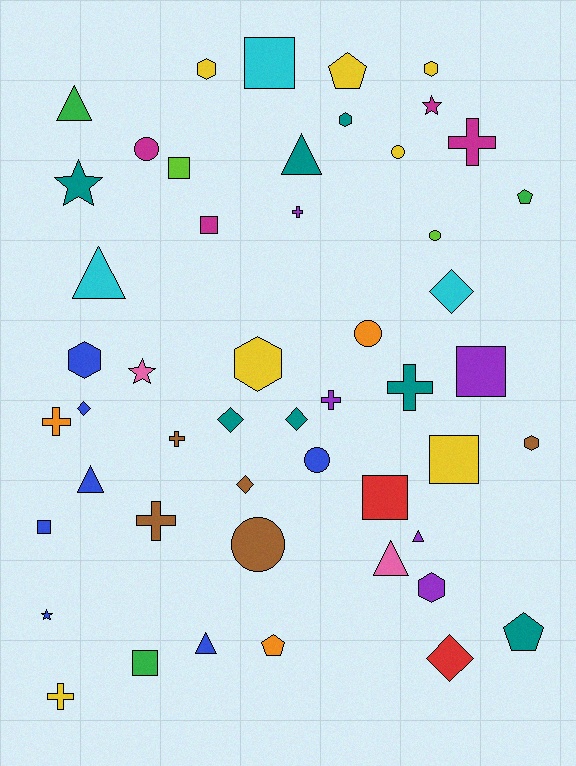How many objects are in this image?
There are 50 objects.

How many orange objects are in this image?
There are 3 orange objects.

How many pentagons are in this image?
There are 4 pentagons.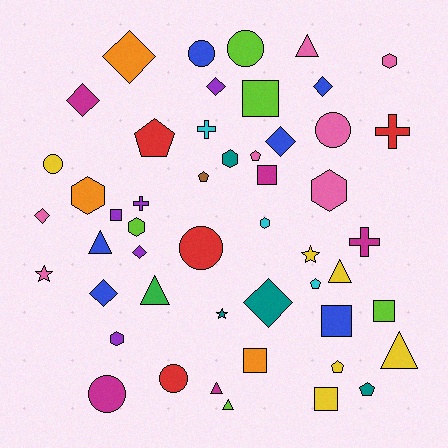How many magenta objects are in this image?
There are 5 magenta objects.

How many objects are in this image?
There are 50 objects.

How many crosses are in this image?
There are 4 crosses.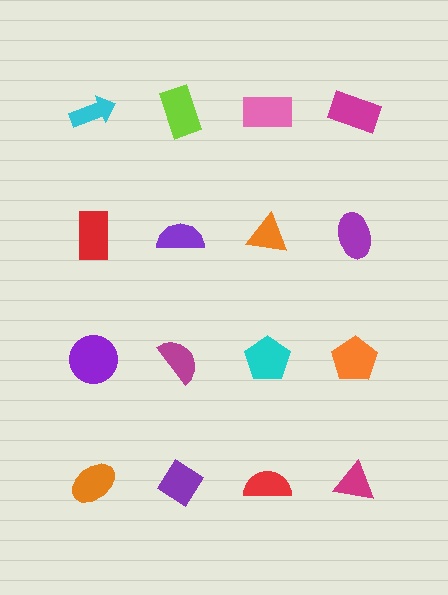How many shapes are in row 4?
4 shapes.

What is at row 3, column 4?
An orange pentagon.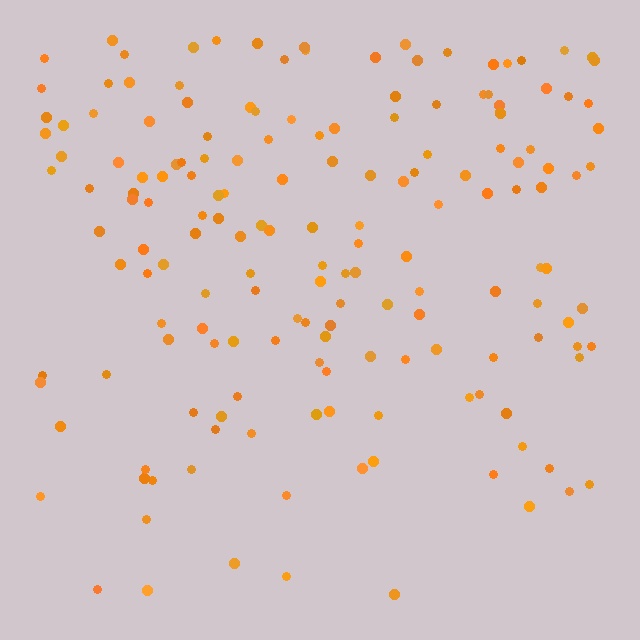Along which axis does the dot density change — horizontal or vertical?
Vertical.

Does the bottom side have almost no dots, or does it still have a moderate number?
Still a moderate number, just noticeably fewer than the top.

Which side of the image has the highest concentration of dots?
The top.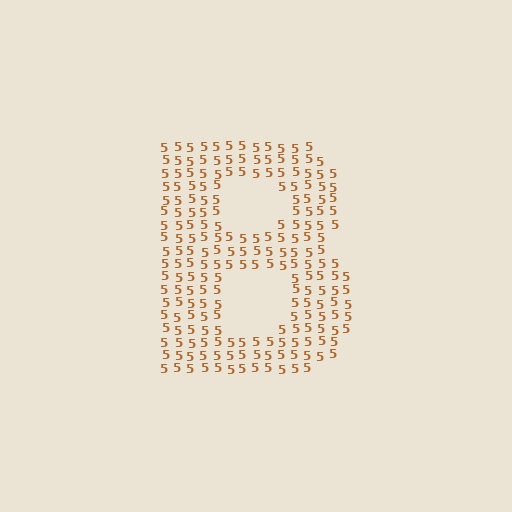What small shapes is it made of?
It is made of small digit 5's.